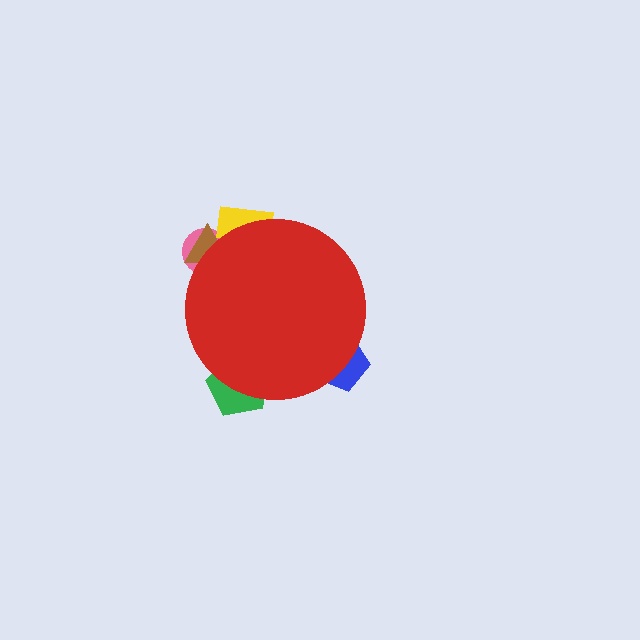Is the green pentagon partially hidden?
Yes, the green pentagon is partially hidden behind the red circle.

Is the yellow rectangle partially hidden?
Yes, the yellow rectangle is partially hidden behind the red circle.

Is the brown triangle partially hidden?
Yes, the brown triangle is partially hidden behind the red circle.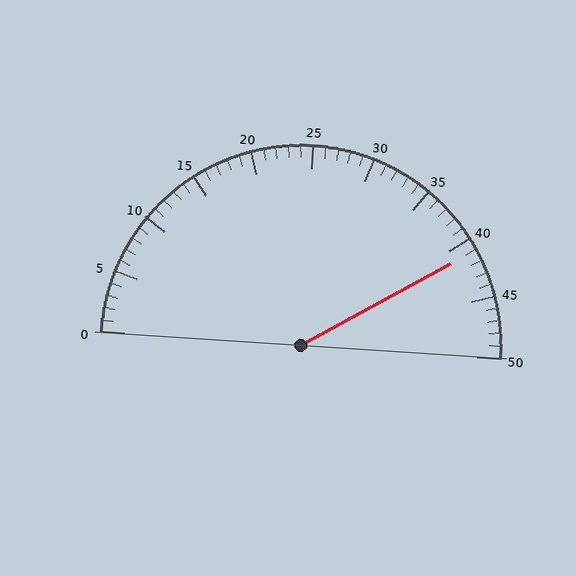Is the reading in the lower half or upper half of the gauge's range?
The reading is in the upper half of the range (0 to 50).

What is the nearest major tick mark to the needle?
The nearest major tick mark is 40.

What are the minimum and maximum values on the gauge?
The gauge ranges from 0 to 50.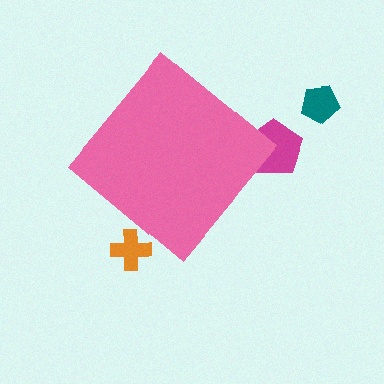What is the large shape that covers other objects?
A pink diamond.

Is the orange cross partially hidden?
Yes, the orange cross is partially hidden behind the pink diamond.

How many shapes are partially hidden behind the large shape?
2 shapes are partially hidden.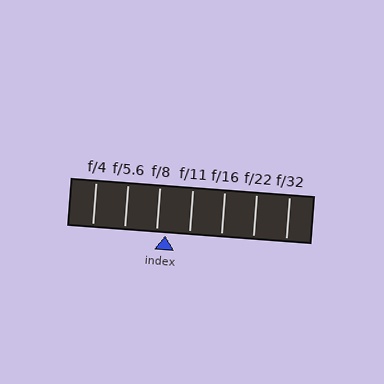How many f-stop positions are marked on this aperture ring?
There are 7 f-stop positions marked.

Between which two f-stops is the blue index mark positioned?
The index mark is between f/8 and f/11.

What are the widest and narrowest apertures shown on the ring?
The widest aperture shown is f/4 and the narrowest is f/32.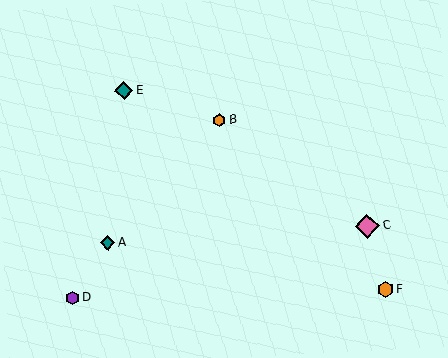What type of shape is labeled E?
Shape E is a teal diamond.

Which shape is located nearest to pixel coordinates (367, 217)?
The pink diamond (labeled C) at (367, 226) is nearest to that location.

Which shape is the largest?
The pink diamond (labeled C) is the largest.